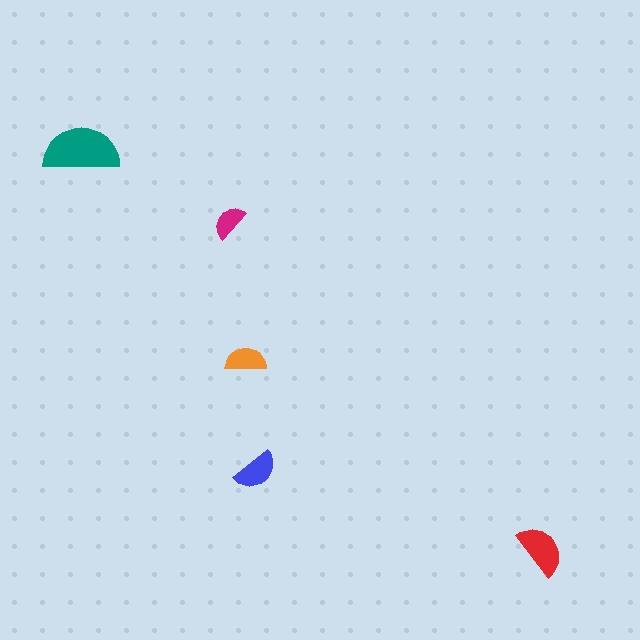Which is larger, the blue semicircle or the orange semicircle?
The blue one.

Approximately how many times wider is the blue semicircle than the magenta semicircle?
About 1.5 times wider.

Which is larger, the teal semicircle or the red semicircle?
The teal one.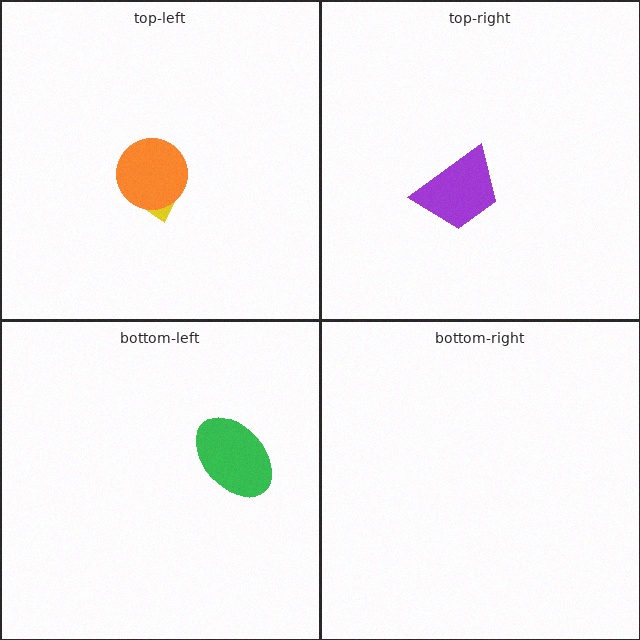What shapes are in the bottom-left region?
The green ellipse.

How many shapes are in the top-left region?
2.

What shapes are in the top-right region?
The purple trapezoid.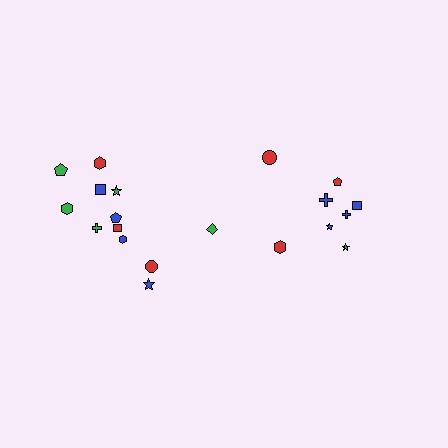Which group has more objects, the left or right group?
The left group.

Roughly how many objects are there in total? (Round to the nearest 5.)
Roughly 20 objects in total.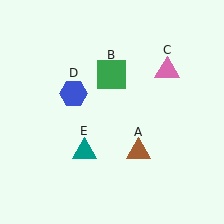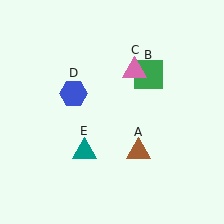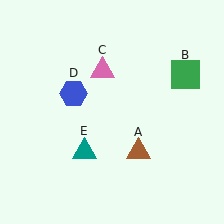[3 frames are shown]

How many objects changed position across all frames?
2 objects changed position: green square (object B), pink triangle (object C).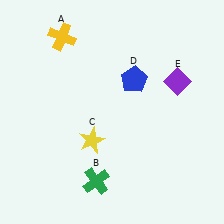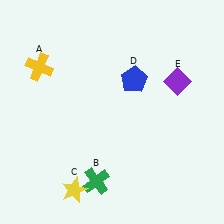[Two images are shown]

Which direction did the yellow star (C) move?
The yellow star (C) moved down.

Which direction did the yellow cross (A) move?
The yellow cross (A) moved down.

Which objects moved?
The objects that moved are: the yellow cross (A), the yellow star (C).